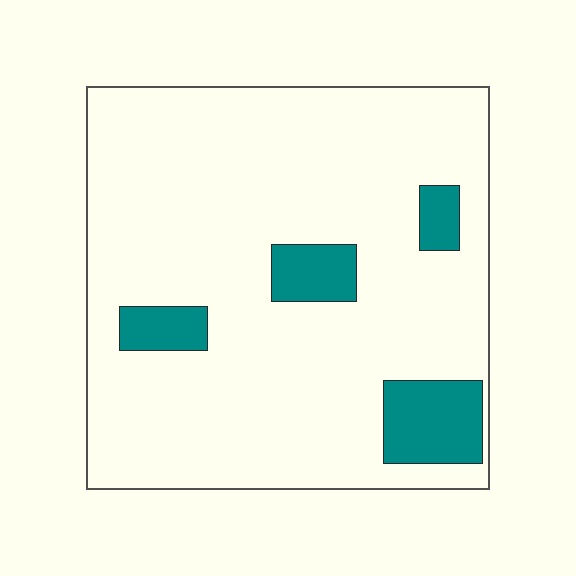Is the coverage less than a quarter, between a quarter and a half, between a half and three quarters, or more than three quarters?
Less than a quarter.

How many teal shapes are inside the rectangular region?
4.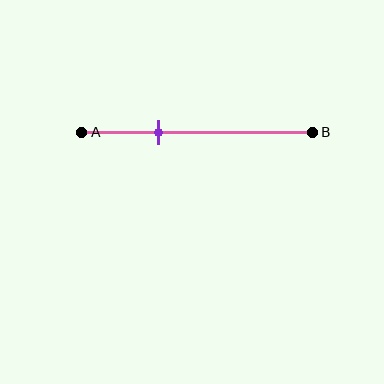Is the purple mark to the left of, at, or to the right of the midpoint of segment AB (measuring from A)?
The purple mark is to the left of the midpoint of segment AB.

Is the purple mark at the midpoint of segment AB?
No, the mark is at about 35% from A, not at the 50% midpoint.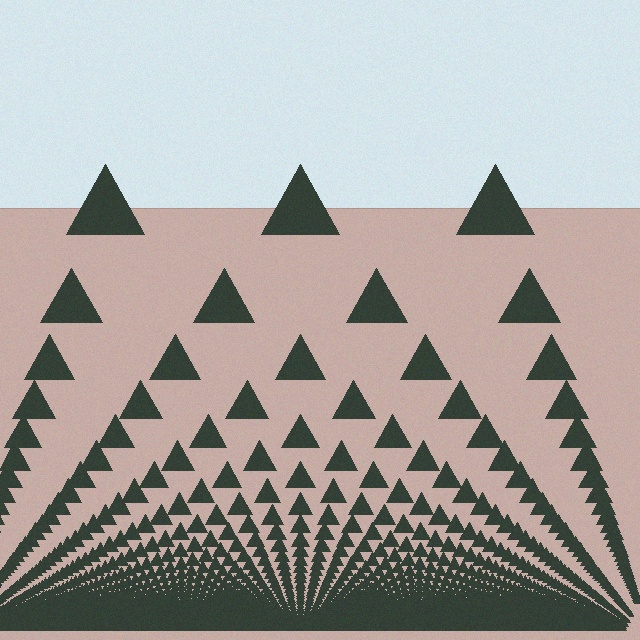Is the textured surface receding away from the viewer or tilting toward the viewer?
The surface appears to tilt toward the viewer. Texture elements get larger and sparser toward the top.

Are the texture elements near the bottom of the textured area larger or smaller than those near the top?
Smaller. The gradient is inverted — elements near the bottom are smaller and denser.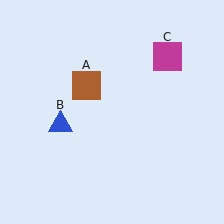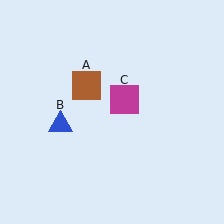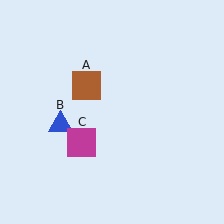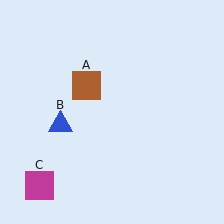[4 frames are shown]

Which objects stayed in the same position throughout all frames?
Brown square (object A) and blue triangle (object B) remained stationary.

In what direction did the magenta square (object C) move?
The magenta square (object C) moved down and to the left.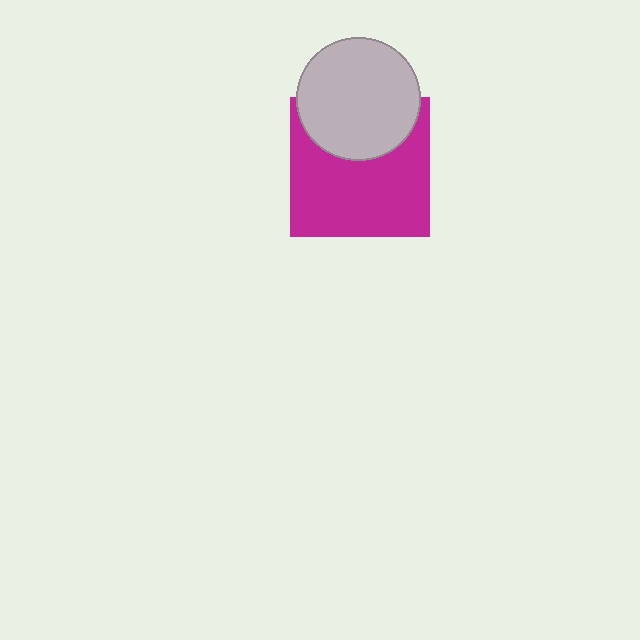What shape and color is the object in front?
The object in front is a light gray circle.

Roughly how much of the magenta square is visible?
Most of it is visible (roughly 68%).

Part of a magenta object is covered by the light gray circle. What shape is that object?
It is a square.